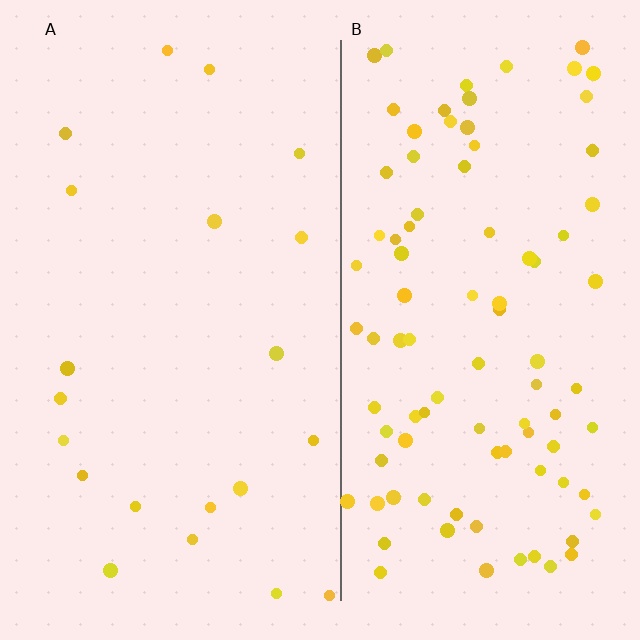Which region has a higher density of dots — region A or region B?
B (the right).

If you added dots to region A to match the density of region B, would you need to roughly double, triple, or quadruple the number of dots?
Approximately quadruple.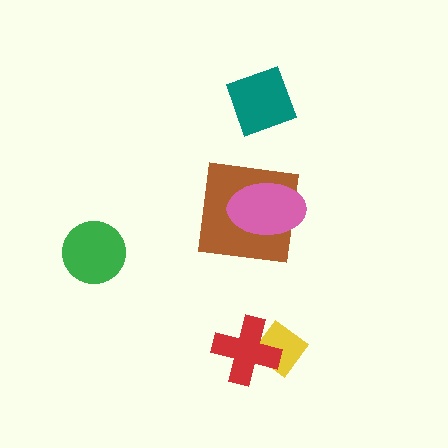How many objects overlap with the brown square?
1 object overlaps with the brown square.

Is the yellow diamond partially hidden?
Yes, it is partially covered by another shape.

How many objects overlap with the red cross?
1 object overlaps with the red cross.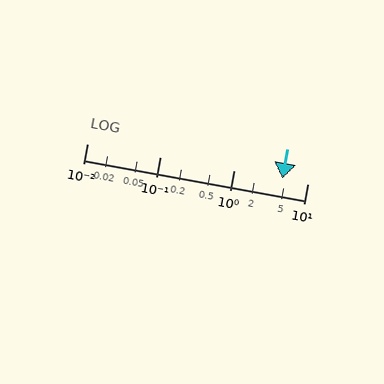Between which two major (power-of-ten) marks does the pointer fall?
The pointer is between 1 and 10.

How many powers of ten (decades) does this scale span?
The scale spans 3 decades, from 0.01 to 10.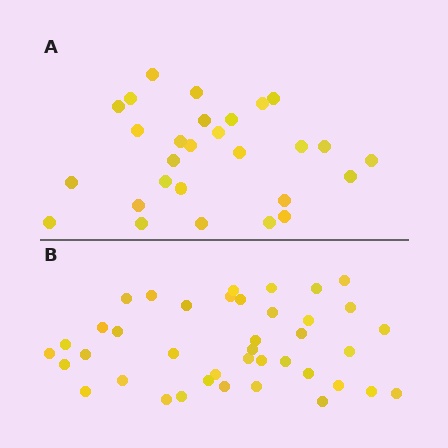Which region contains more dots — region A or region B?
Region B (the bottom region) has more dots.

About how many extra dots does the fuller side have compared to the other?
Region B has roughly 12 or so more dots than region A.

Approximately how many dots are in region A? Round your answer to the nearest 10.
About 30 dots. (The exact count is 28, which rounds to 30.)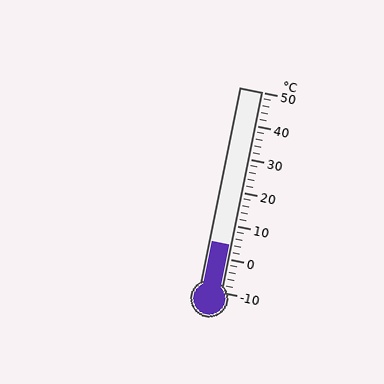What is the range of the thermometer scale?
The thermometer scale ranges from -10°C to 50°C.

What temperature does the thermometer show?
The thermometer shows approximately 4°C.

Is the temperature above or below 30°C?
The temperature is below 30°C.